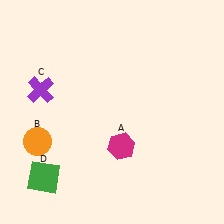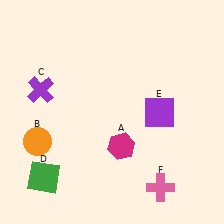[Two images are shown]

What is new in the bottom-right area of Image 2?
A purple square (E) was added in the bottom-right area of Image 2.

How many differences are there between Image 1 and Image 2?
There are 2 differences between the two images.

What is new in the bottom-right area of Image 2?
A pink cross (F) was added in the bottom-right area of Image 2.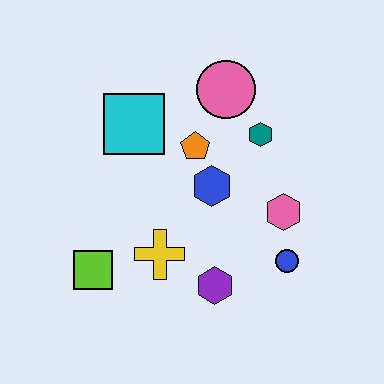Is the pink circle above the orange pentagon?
Yes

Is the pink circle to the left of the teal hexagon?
Yes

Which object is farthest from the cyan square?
The blue circle is farthest from the cyan square.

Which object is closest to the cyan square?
The orange pentagon is closest to the cyan square.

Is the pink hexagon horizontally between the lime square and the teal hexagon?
No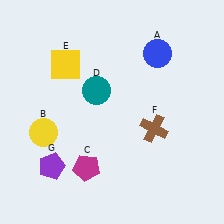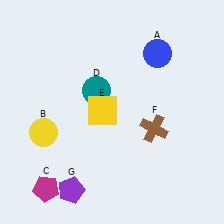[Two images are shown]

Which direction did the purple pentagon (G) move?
The purple pentagon (G) moved down.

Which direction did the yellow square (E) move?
The yellow square (E) moved down.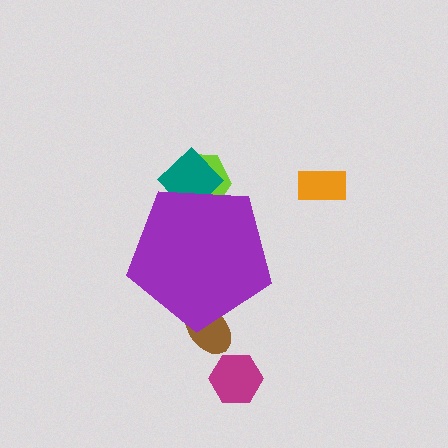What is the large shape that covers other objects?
A purple pentagon.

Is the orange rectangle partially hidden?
No, the orange rectangle is fully visible.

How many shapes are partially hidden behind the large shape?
3 shapes are partially hidden.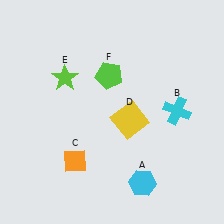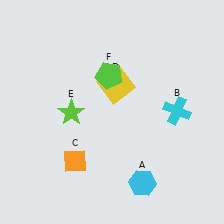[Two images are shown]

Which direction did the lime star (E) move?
The lime star (E) moved down.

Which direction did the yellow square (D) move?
The yellow square (D) moved up.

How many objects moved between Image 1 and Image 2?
2 objects moved between the two images.